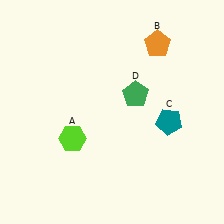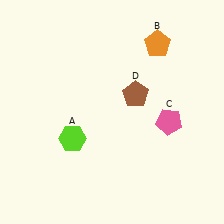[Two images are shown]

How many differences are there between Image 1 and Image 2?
There are 2 differences between the two images.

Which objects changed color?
C changed from teal to pink. D changed from green to brown.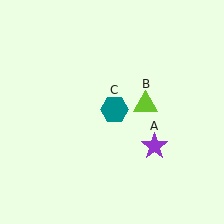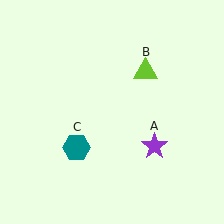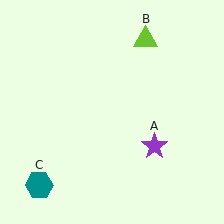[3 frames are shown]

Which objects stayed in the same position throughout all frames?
Purple star (object A) remained stationary.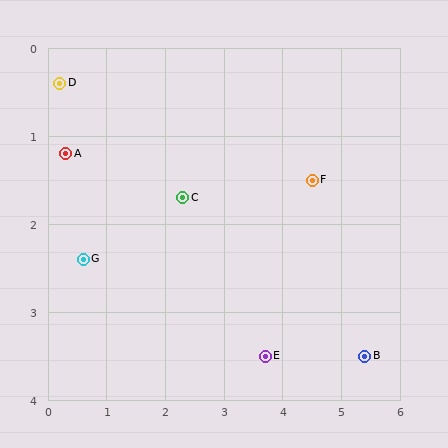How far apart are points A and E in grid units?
Points A and E are about 4.1 grid units apart.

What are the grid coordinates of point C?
Point C is at approximately (2.3, 1.7).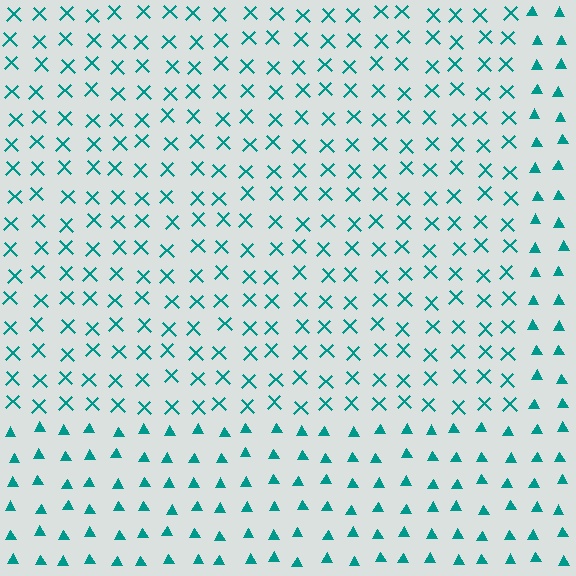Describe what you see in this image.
The image is filled with small teal elements arranged in a uniform grid. A rectangle-shaped region contains X marks, while the surrounding area contains triangles. The boundary is defined purely by the change in element shape.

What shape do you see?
I see a rectangle.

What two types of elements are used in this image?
The image uses X marks inside the rectangle region and triangles outside it.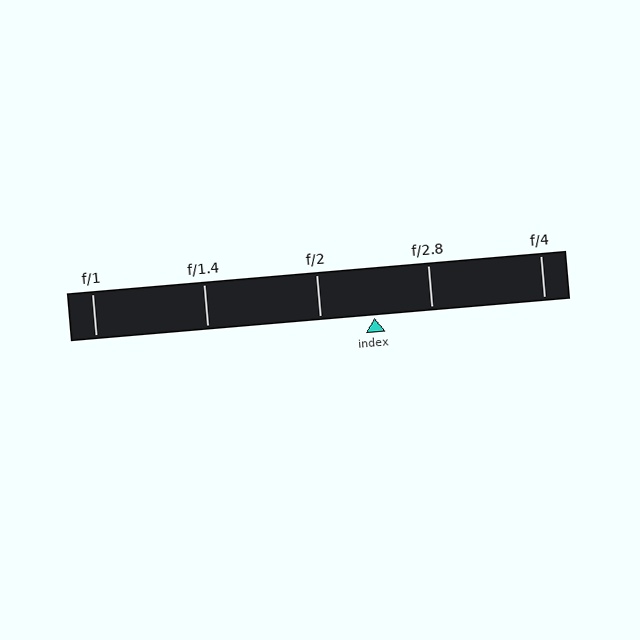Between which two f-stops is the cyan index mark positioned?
The index mark is between f/2 and f/2.8.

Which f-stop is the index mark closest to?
The index mark is closest to f/2.